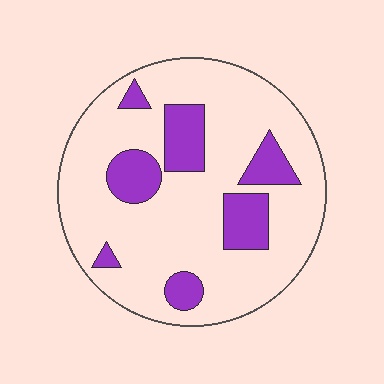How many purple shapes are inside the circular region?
7.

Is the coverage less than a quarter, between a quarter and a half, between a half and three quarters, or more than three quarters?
Less than a quarter.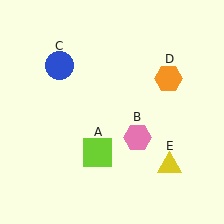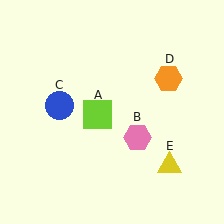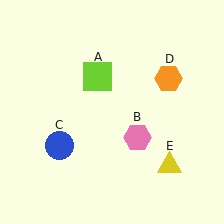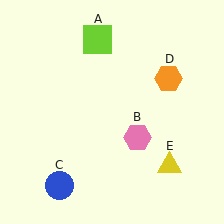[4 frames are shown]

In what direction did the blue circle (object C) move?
The blue circle (object C) moved down.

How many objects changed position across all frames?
2 objects changed position: lime square (object A), blue circle (object C).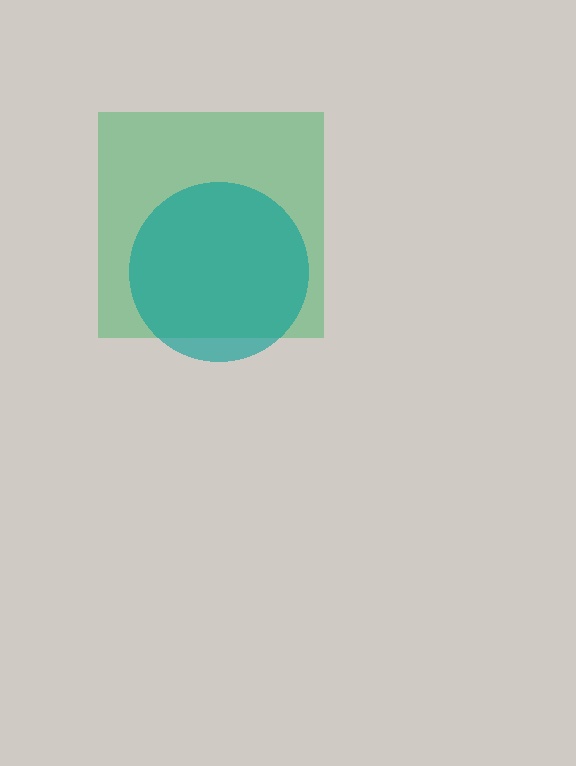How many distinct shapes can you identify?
There are 2 distinct shapes: a green square, a teal circle.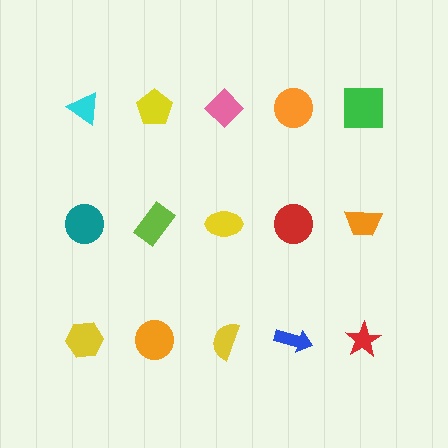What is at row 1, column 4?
An orange circle.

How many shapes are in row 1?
5 shapes.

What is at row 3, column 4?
A blue arrow.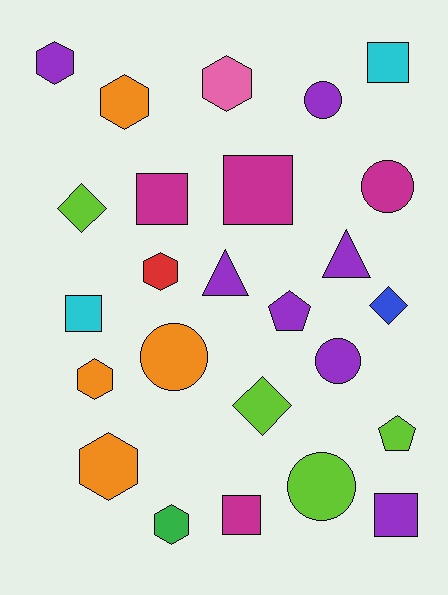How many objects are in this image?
There are 25 objects.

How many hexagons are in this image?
There are 7 hexagons.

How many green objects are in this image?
There is 1 green object.